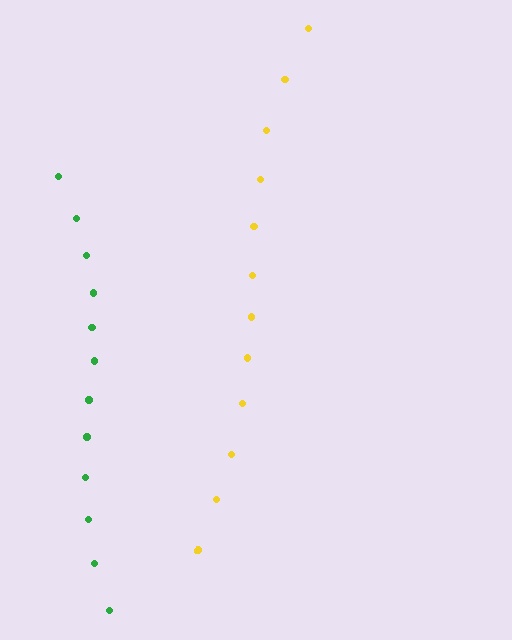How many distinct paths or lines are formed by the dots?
There are 2 distinct paths.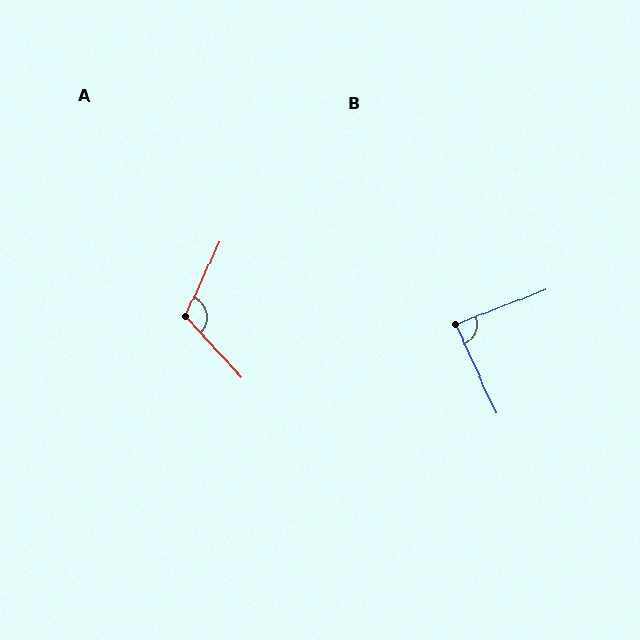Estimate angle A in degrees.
Approximately 112 degrees.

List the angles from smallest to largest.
B (87°), A (112°).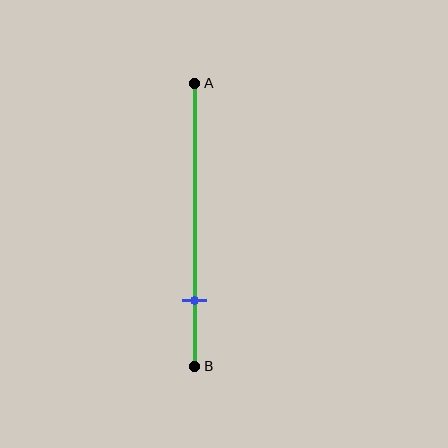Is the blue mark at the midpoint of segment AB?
No, the mark is at about 75% from A, not at the 50% midpoint.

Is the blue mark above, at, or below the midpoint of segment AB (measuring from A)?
The blue mark is below the midpoint of segment AB.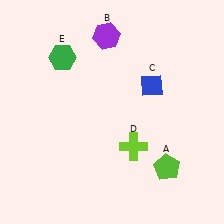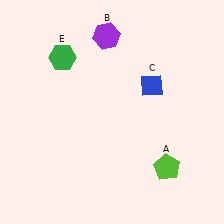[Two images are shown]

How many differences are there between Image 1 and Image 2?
There is 1 difference between the two images.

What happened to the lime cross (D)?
The lime cross (D) was removed in Image 2. It was in the bottom-right area of Image 1.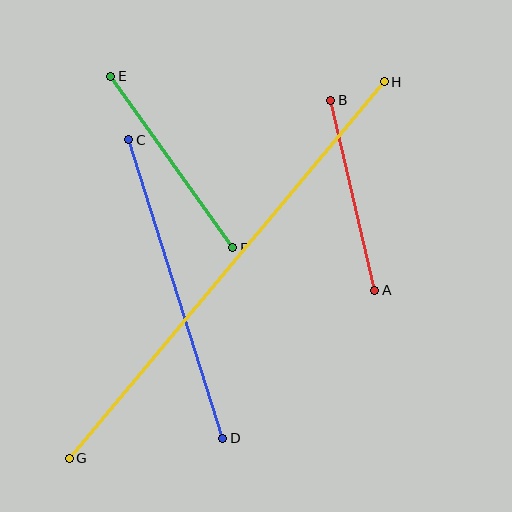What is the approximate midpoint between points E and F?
The midpoint is at approximately (172, 162) pixels.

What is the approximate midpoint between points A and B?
The midpoint is at approximately (353, 195) pixels.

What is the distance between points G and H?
The distance is approximately 491 pixels.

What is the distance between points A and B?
The distance is approximately 195 pixels.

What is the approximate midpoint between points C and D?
The midpoint is at approximately (176, 289) pixels.